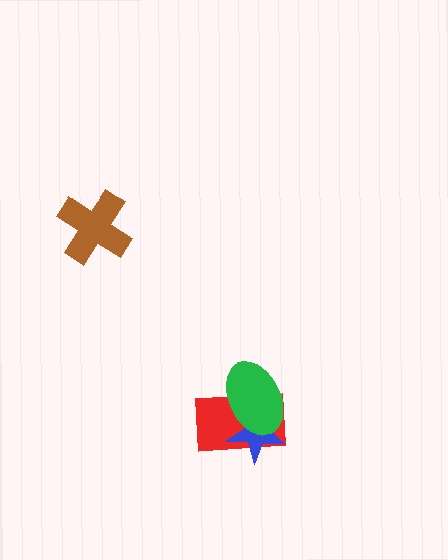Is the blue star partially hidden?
Yes, it is partially covered by another shape.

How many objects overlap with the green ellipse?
2 objects overlap with the green ellipse.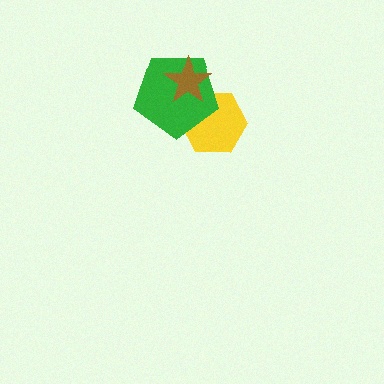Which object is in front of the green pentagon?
The brown star is in front of the green pentagon.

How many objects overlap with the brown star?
2 objects overlap with the brown star.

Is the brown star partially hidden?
No, no other shape covers it.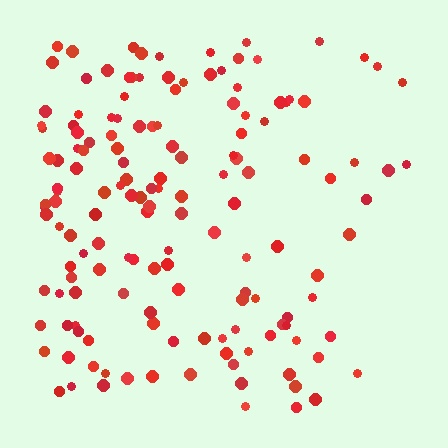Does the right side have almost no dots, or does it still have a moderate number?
Still a moderate number, just noticeably fewer than the left.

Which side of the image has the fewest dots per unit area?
The right.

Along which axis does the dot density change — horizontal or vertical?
Horizontal.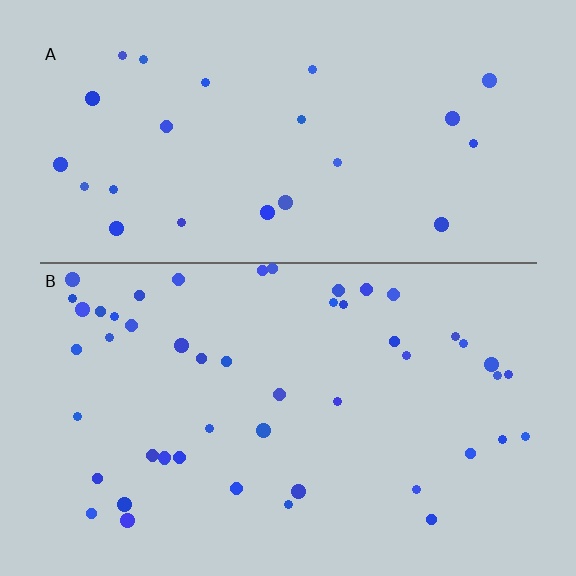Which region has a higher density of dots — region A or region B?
B (the bottom).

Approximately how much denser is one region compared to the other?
Approximately 2.0× — region B over region A.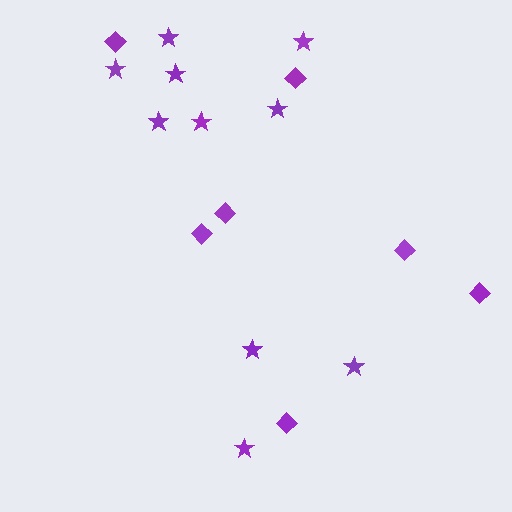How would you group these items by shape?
There are 2 groups: one group of diamonds (7) and one group of stars (10).